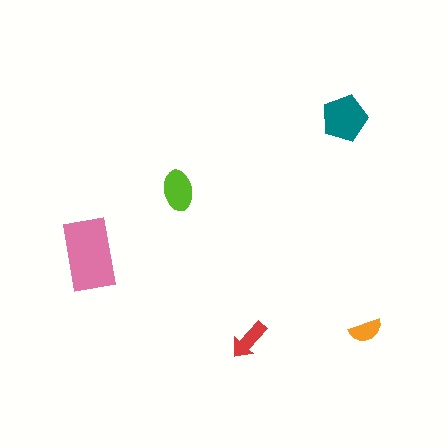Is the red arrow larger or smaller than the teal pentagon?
Smaller.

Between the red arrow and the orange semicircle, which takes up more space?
The red arrow.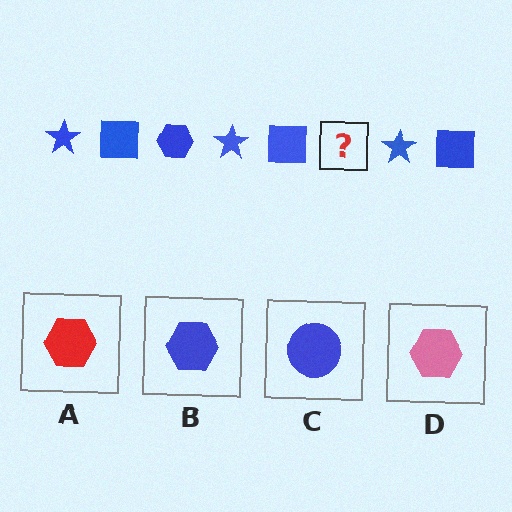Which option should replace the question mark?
Option B.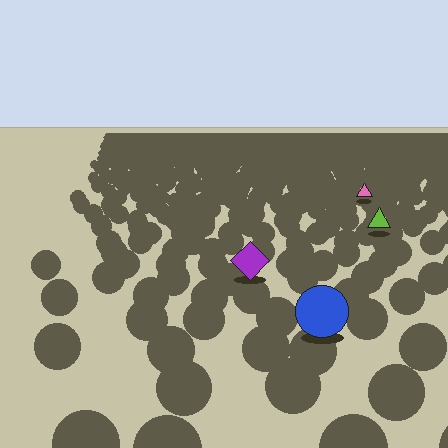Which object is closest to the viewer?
The blue circle is closest. The texture marks near it are larger and more spread out.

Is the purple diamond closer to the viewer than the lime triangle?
Yes. The purple diamond is closer — you can tell from the texture gradient: the ground texture is coarser near it.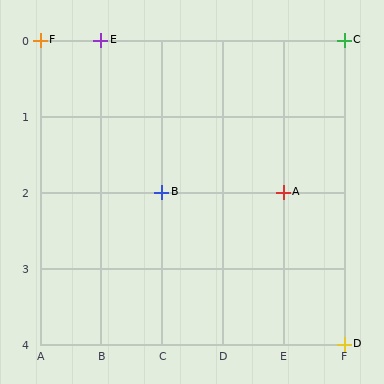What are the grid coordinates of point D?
Point D is at grid coordinates (F, 4).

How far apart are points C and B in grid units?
Points C and B are 3 columns and 2 rows apart (about 3.6 grid units diagonally).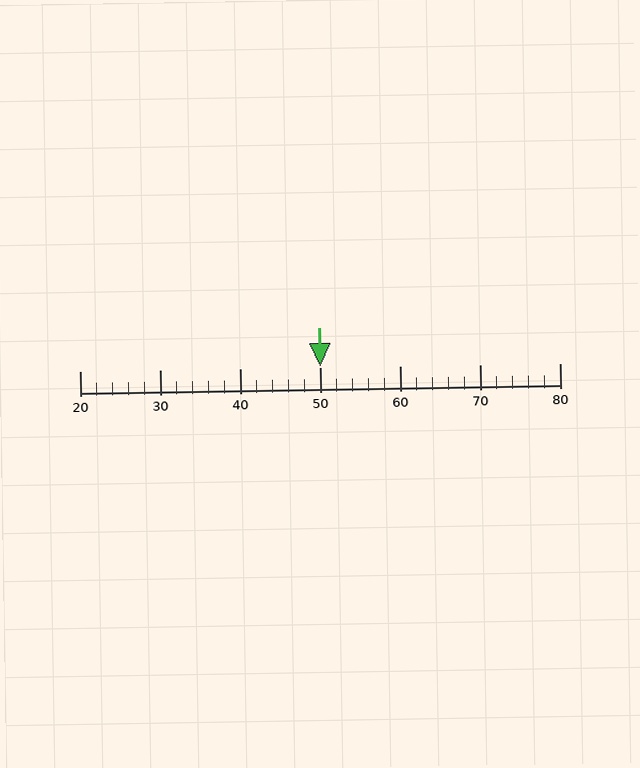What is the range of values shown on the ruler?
The ruler shows values from 20 to 80.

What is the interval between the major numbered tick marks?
The major tick marks are spaced 10 units apart.